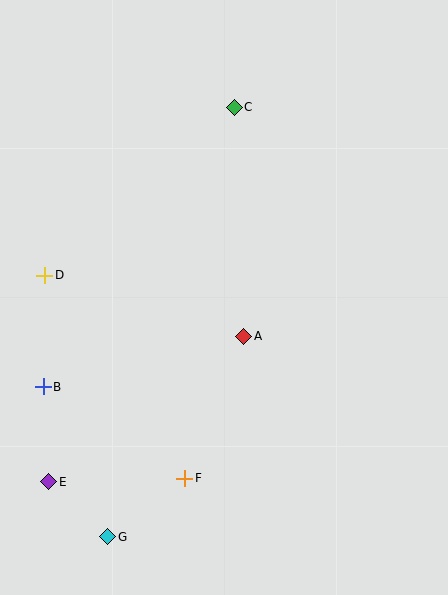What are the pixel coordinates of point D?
Point D is at (45, 275).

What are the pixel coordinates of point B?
Point B is at (43, 387).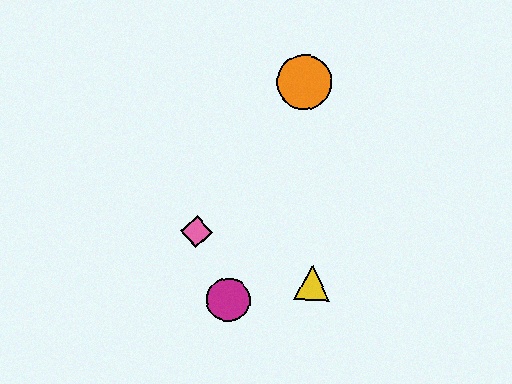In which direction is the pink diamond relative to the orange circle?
The pink diamond is below the orange circle.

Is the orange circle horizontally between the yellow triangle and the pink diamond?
Yes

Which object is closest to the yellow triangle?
The magenta circle is closest to the yellow triangle.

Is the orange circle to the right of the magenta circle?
Yes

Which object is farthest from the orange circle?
The magenta circle is farthest from the orange circle.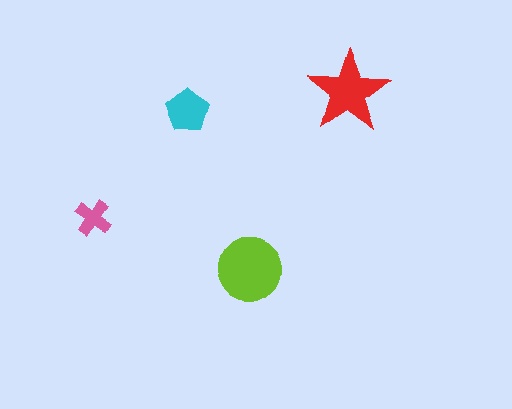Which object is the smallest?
The pink cross.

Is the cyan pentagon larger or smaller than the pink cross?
Larger.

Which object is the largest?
The lime circle.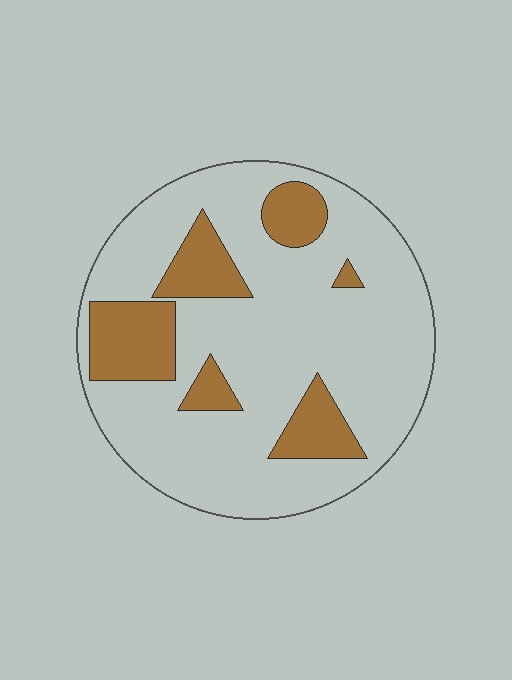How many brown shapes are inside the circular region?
6.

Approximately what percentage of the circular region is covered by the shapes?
Approximately 20%.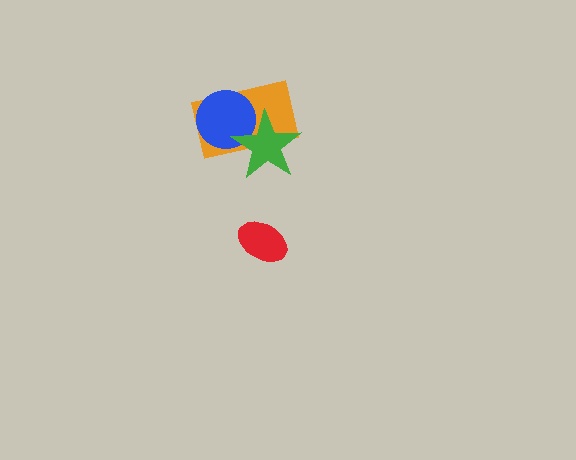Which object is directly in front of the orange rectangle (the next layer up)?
The blue circle is directly in front of the orange rectangle.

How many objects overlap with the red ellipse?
0 objects overlap with the red ellipse.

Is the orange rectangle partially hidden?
Yes, it is partially covered by another shape.